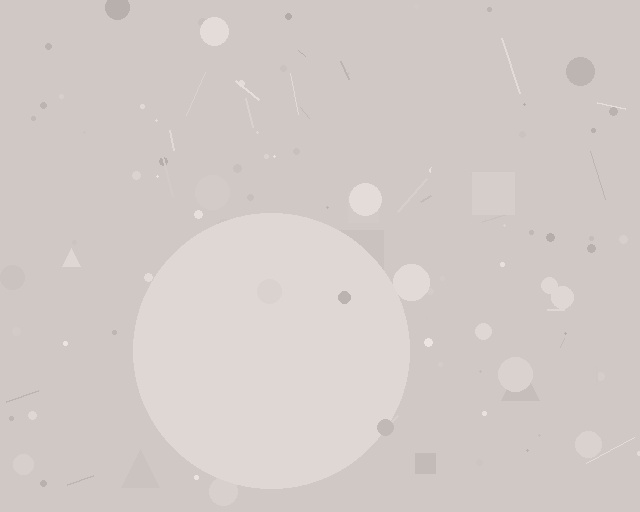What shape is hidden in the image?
A circle is hidden in the image.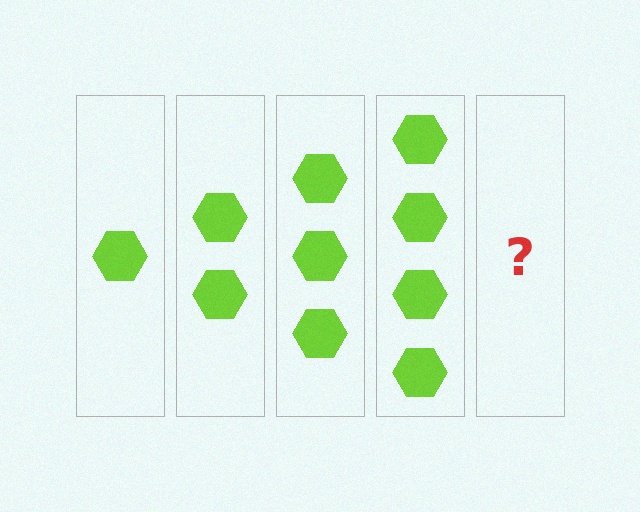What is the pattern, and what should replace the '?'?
The pattern is that each step adds one more hexagon. The '?' should be 5 hexagons.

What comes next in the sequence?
The next element should be 5 hexagons.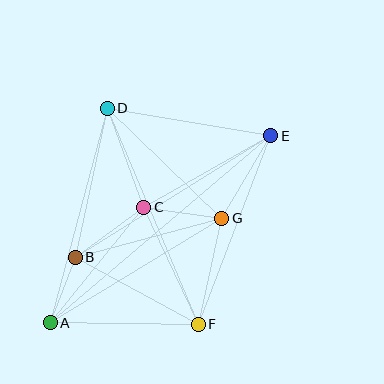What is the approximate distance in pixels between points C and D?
The distance between C and D is approximately 106 pixels.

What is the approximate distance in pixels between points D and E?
The distance between D and E is approximately 166 pixels.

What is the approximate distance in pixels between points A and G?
The distance between A and G is approximately 201 pixels.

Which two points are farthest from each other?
Points A and E are farthest from each other.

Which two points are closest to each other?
Points A and B are closest to each other.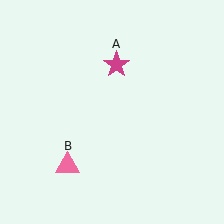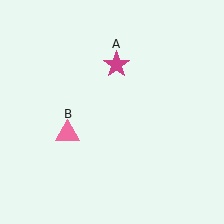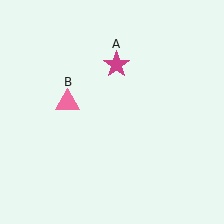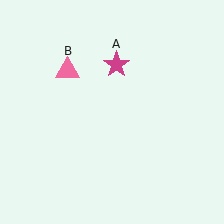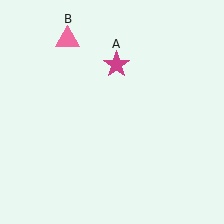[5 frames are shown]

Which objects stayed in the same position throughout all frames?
Magenta star (object A) remained stationary.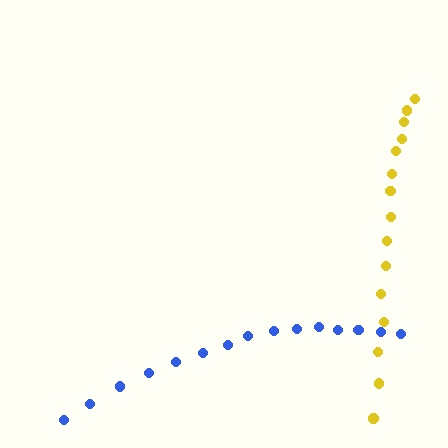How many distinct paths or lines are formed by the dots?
There are 2 distinct paths.